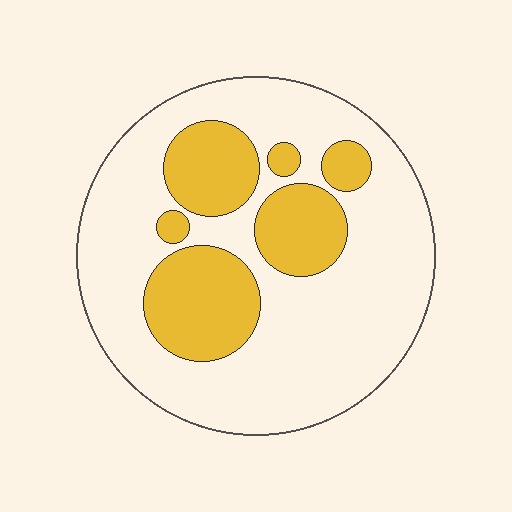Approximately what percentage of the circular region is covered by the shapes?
Approximately 30%.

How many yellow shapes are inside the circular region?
6.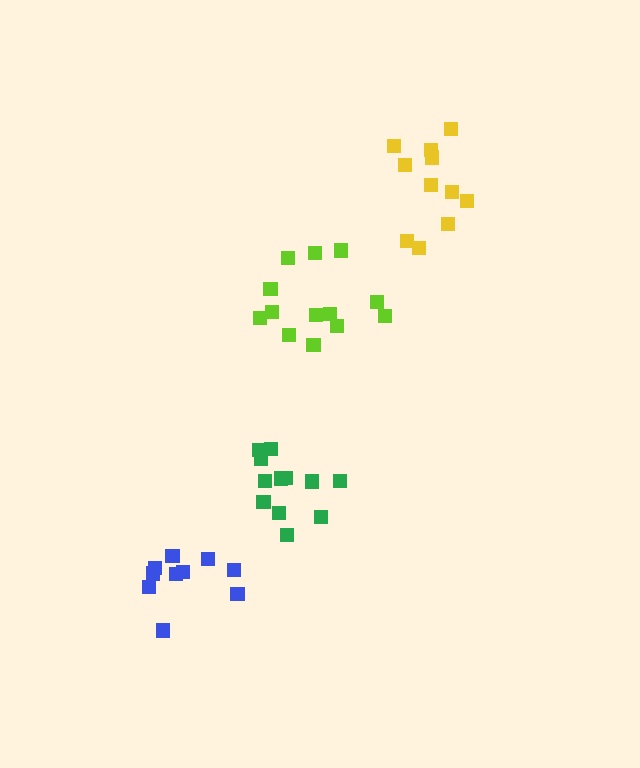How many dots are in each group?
Group 1: 12 dots, Group 2: 13 dots, Group 3: 10 dots, Group 4: 11 dots (46 total).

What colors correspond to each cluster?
The clusters are colored: green, lime, blue, yellow.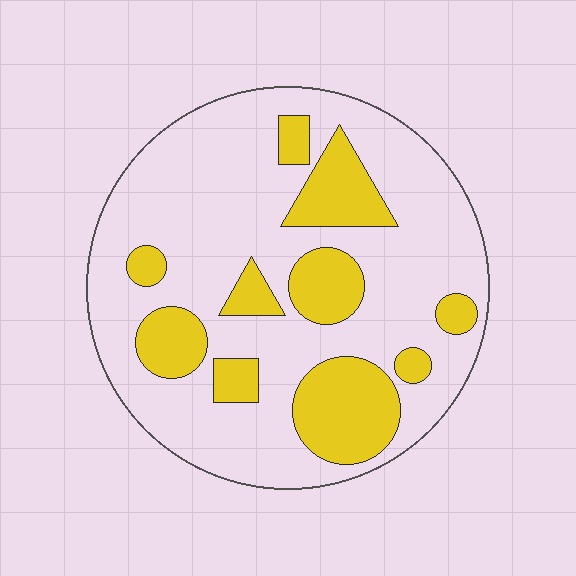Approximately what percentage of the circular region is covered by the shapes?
Approximately 25%.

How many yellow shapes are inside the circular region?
10.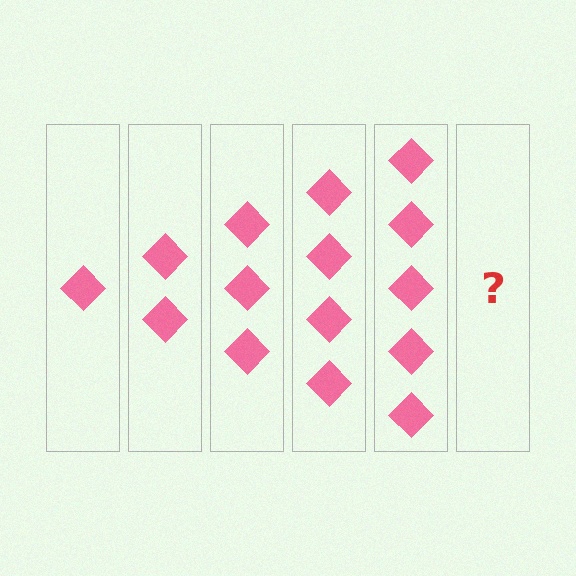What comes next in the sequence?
The next element should be 6 diamonds.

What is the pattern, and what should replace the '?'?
The pattern is that each step adds one more diamond. The '?' should be 6 diamonds.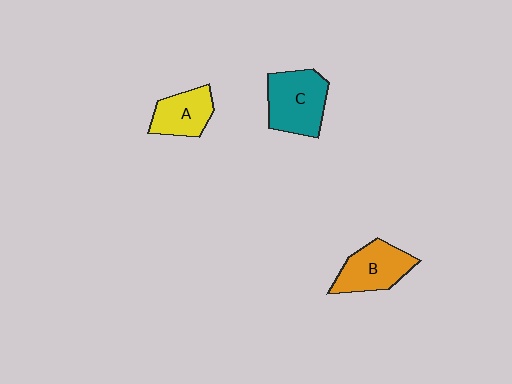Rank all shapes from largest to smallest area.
From largest to smallest: C (teal), B (orange), A (yellow).